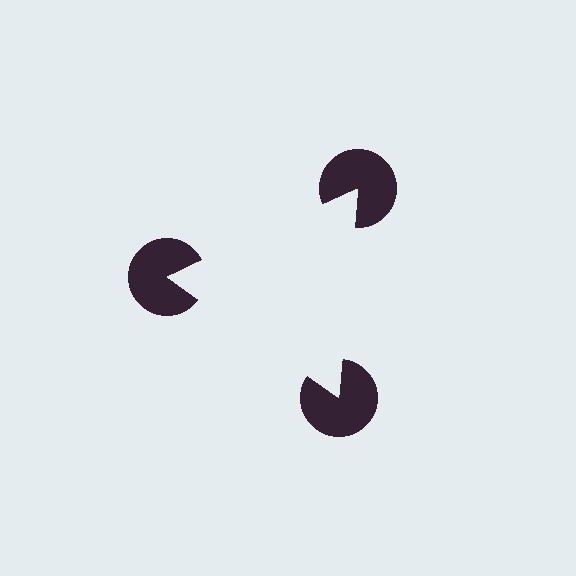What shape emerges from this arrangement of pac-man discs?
An illusory triangle — its edges are inferred from the aligned wedge cuts in the pac-man discs, not physically drawn.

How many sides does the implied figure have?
3 sides.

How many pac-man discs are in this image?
There are 3 — one at each vertex of the illusory triangle.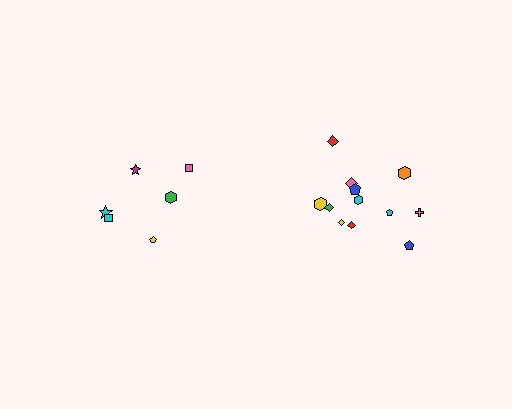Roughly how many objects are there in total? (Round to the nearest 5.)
Roughly 20 objects in total.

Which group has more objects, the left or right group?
The right group.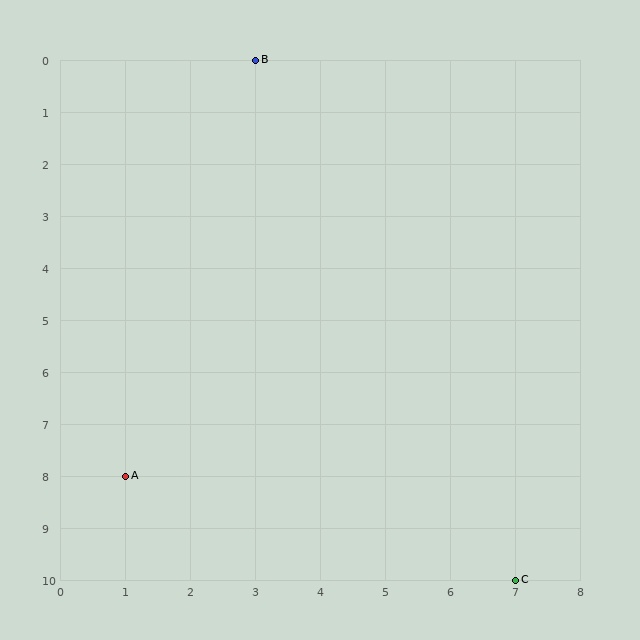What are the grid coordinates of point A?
Point A is at grid coordinates (1, 8).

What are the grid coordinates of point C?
Point C is at grid coordinates (7, 10).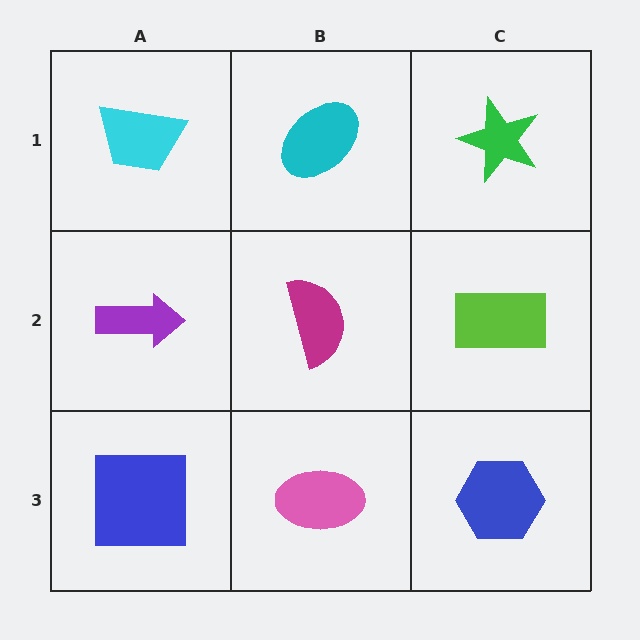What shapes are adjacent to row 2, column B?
A cyan ellipse (row 1, column B), a pink ellipse (row 3, column B), a purple arrow (row 2, column A), a lime rectangle (row 2, column C).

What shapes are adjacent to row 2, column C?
A green star (row 1, column C), a blue hexagon (row 3, column C), a magenta semicircle (row 2, column B).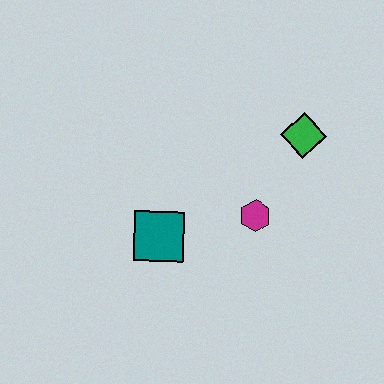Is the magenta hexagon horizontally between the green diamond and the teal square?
Yes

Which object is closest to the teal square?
The magenta hexagon is closest to the teal square.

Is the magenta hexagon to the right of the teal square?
Yes